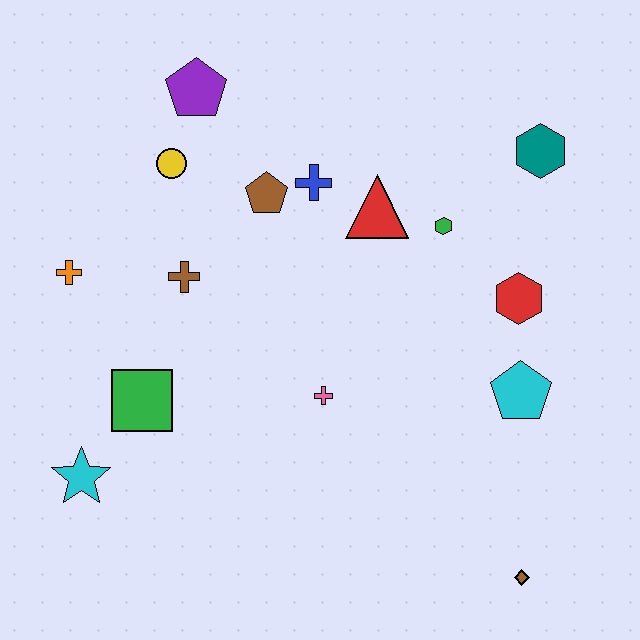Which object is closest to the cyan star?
The green square is closest to the cyan star.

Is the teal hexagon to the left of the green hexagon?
No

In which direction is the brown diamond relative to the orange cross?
The brown diamond is to the right of the orange cross.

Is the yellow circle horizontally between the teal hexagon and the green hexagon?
No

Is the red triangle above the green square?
Yes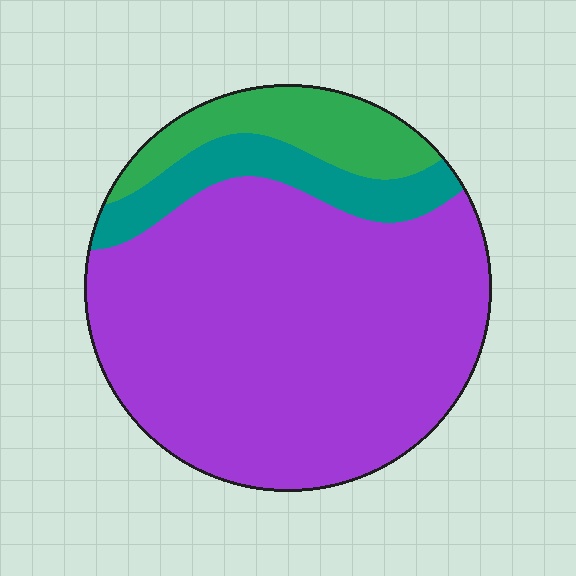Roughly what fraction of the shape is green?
Green covers 13% of the shape.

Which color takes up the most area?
Purple, at roughly 75%.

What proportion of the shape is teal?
Teal takes up about one eighth (1/8) of the shape.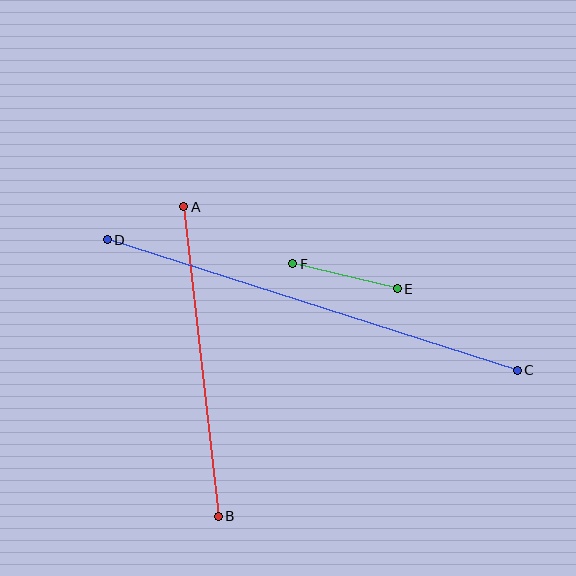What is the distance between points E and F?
The distance is approximately 107 pixels.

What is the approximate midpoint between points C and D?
The midpoint is at approximately (312, 305) pixels.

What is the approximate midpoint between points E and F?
The midpoint is at approximately (345, 276) pixels.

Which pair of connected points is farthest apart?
Points C and D are farthest apart.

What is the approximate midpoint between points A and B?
The midpoint is at approximately (201, 362) pixels.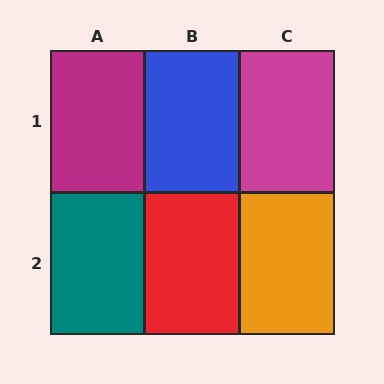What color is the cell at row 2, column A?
Teal.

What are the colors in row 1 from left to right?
Magenta, blue, magenta.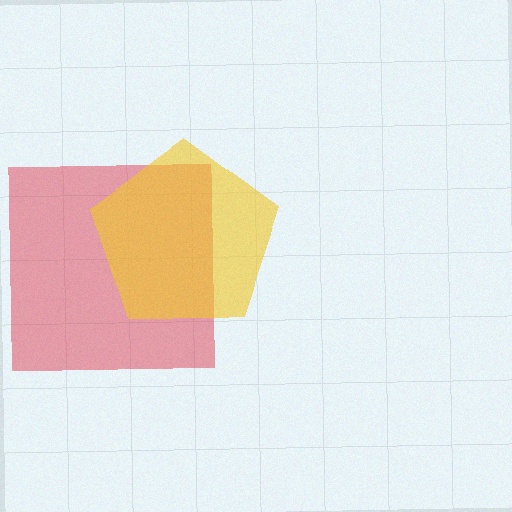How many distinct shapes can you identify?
There are 2 distinct shapes: a red square, a yellow pentagon.